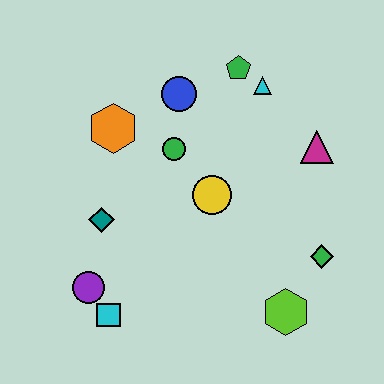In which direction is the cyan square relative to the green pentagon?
The cyan square is below the green pentagon.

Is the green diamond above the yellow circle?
No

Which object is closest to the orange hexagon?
The green circle is closest to the orange hexagon.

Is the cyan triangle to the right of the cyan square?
Yes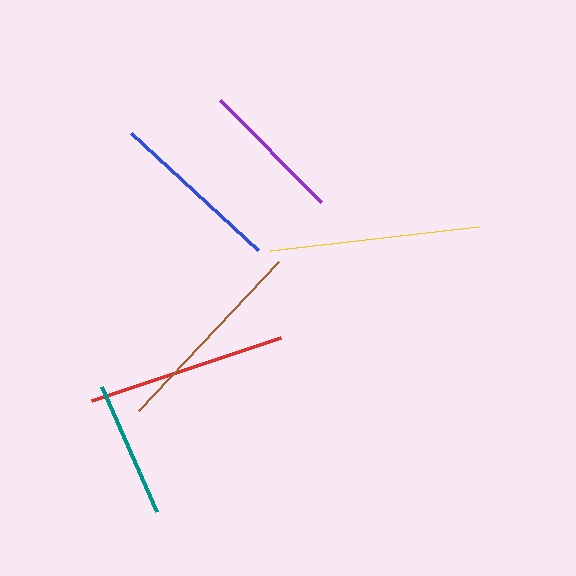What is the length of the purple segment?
The purple segment is approximately 143 pixels long.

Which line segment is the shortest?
The teal line is the shortest at approximately 136 pixels.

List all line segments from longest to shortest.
From longest to shortest: yellow, brown, red, blue, purple, teal.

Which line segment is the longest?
The yellow line is the longest at approximately 209 pixels.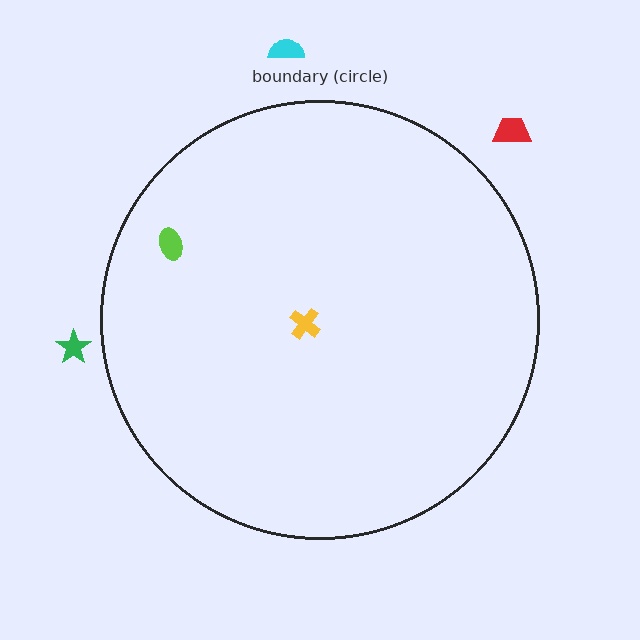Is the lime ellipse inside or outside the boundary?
Inside.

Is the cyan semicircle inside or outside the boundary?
Outside.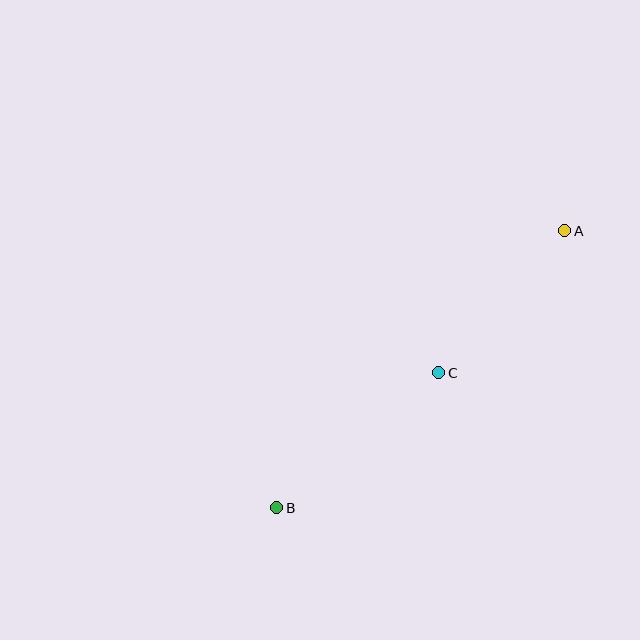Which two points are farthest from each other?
Points A and B are farthest from each other.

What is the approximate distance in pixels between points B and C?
The distance between B and C is approximately 211 pixels.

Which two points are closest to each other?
Points A and C are closest to each other.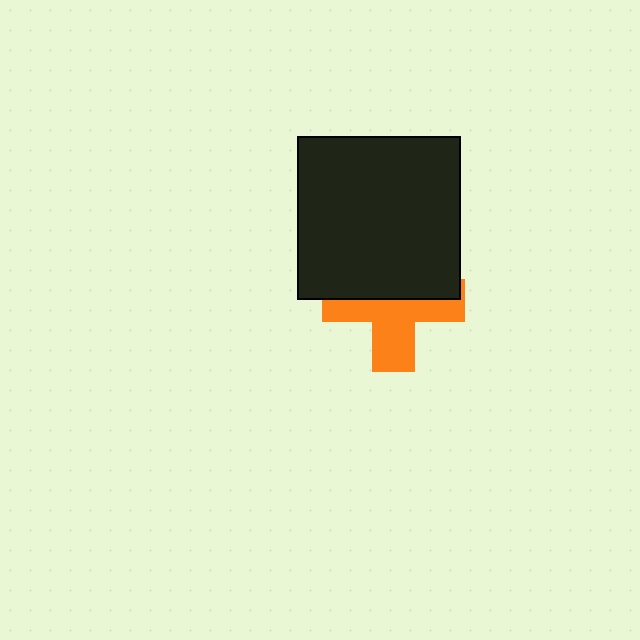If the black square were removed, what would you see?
You would see the complete orange cross.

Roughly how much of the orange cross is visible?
About half of it is visible (roughly 52%).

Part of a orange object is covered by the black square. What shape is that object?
It is a cross.